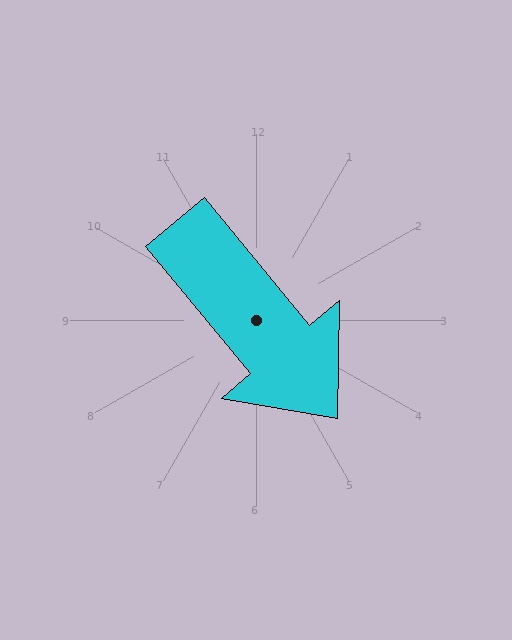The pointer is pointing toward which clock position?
Roughly 5 o'clock.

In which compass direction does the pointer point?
Southeast.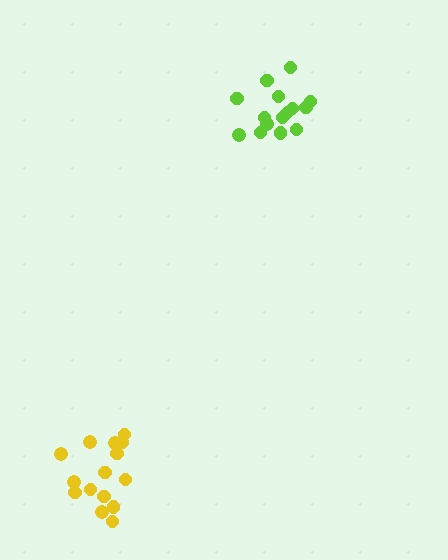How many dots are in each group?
Group 1: 15 dots, Group 2: 15 dots (30 total).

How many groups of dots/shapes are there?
There are 2 groups.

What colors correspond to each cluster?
The clusters are colored: yellow, lime.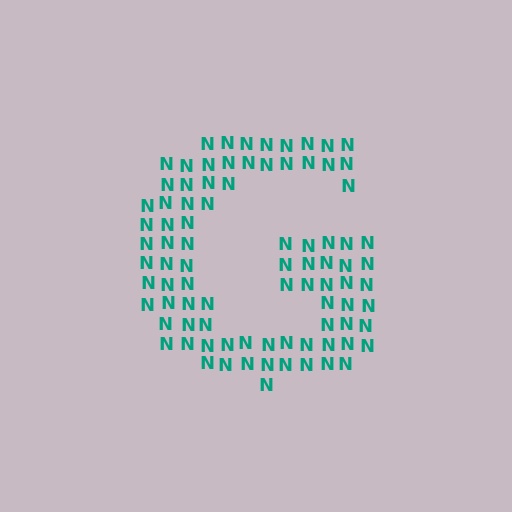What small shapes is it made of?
It is made of small letter N's.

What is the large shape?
The large shape is the letter G.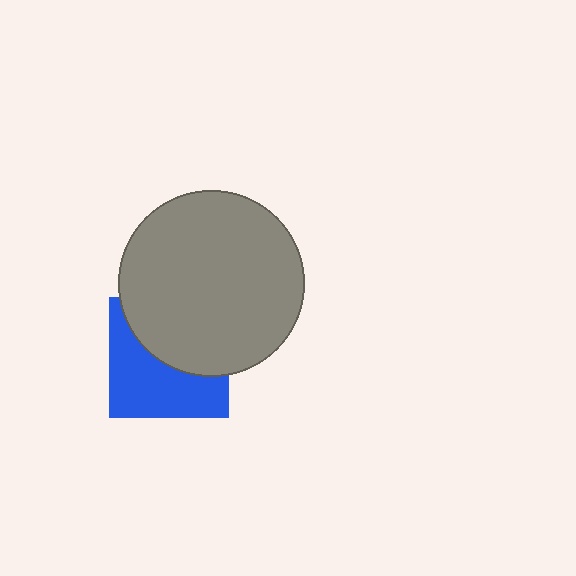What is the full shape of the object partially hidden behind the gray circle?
The partially hidden object is a blue square.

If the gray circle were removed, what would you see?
You would see the complete blue square.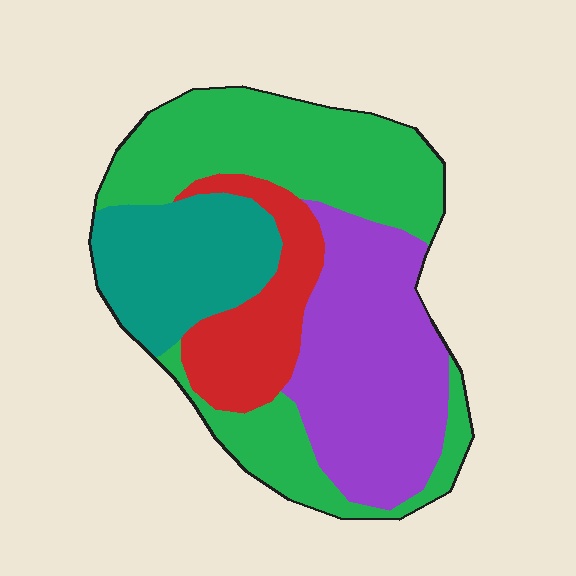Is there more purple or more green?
Green.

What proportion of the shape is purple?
Purple covers around 30% of the shape.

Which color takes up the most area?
Green, at roughly 40%.